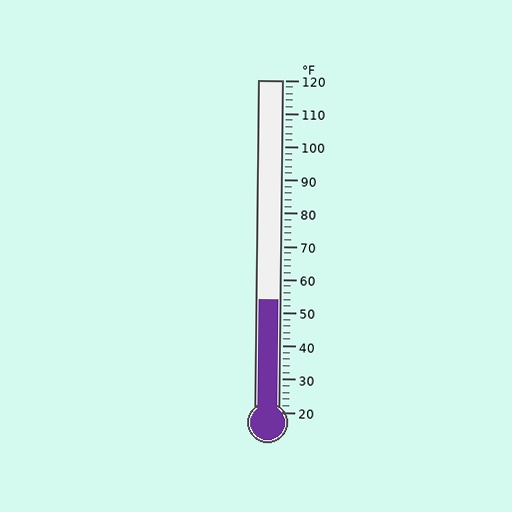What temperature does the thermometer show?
The thermometer shows approximately 54°F.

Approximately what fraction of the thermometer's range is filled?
The thermometer is filled to approximately 35% of its range.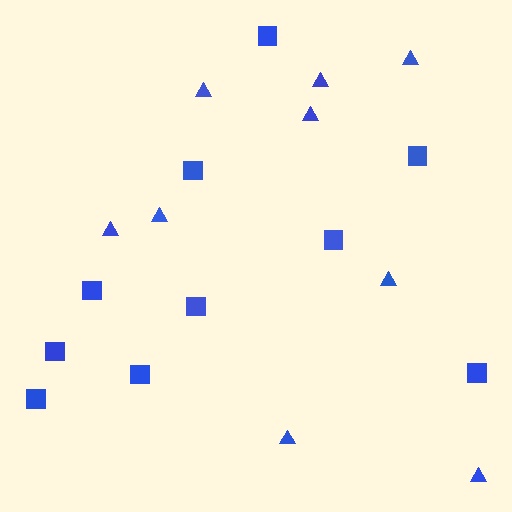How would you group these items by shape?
There are 2 groups: one group of triangles (9) and one group of squares (10).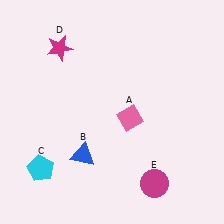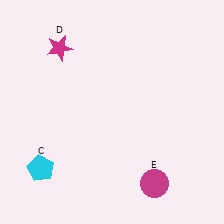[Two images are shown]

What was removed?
The pink diamond (A), the blue triangle (B) were removed in Image 2.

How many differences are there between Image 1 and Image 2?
There are 2 differences between the two images.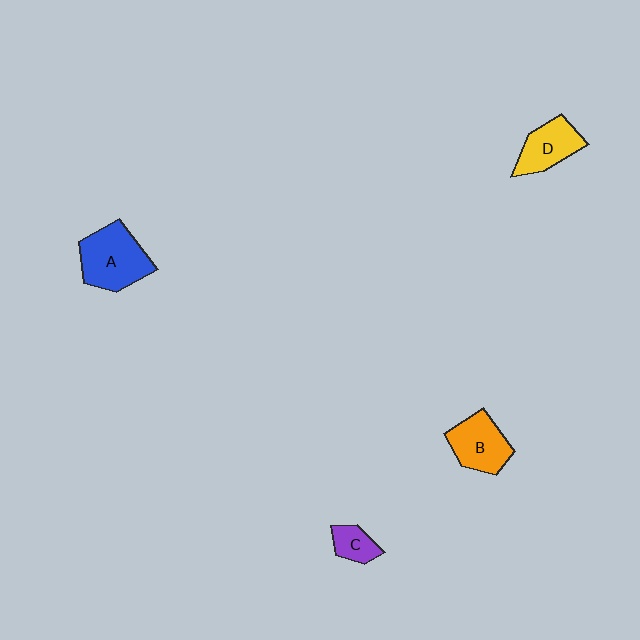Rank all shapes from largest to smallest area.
From largest to smallest: A (blue), B (orange), D (yellow), C (purple).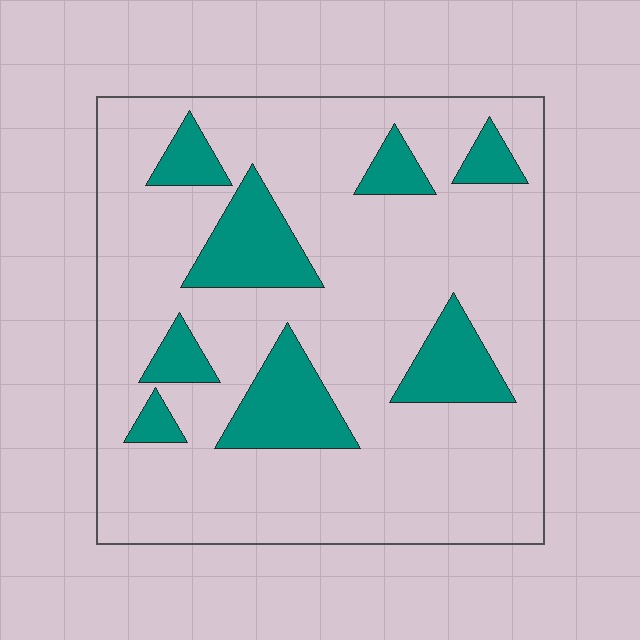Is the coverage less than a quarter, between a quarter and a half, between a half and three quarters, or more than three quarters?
Less than a quarter.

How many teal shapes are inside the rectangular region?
8.